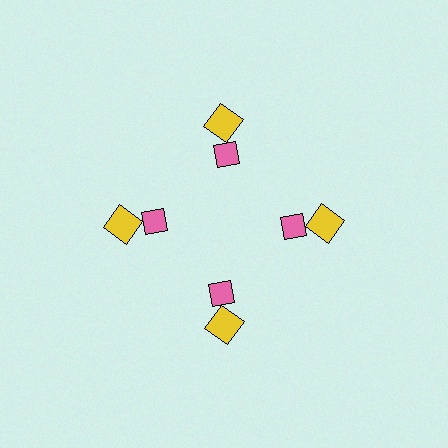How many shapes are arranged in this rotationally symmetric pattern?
There are 8 shapes, arranged in 4 groups of 2.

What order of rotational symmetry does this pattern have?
This pattern has 4-fold rotational symmetry.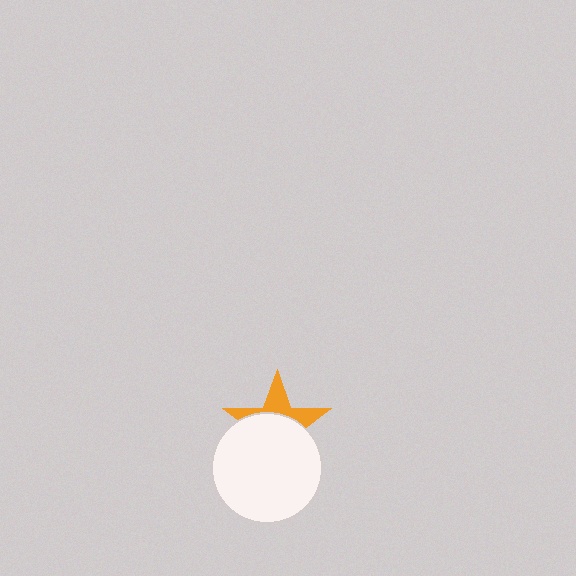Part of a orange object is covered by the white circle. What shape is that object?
It is a star.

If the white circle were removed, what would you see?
You would see the complete orange star.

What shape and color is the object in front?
The object in front is a white circle.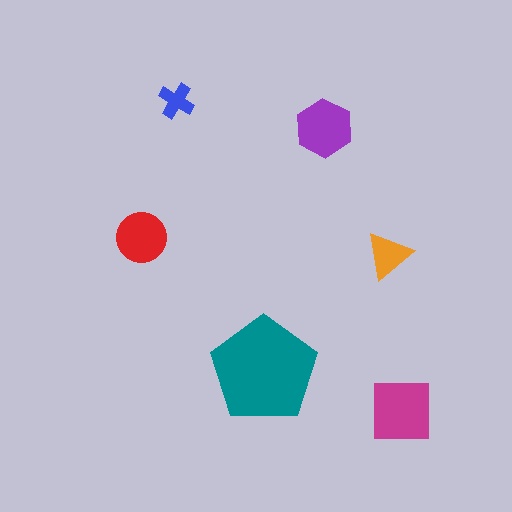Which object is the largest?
The teal pentagon.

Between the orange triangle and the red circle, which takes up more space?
The red circle.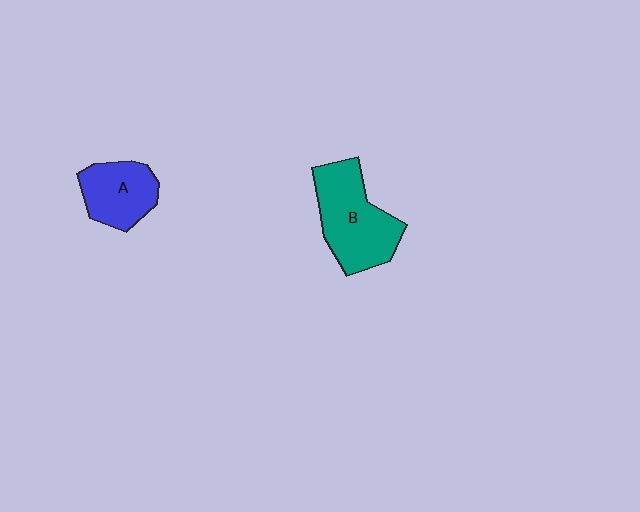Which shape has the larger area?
Shape B (teal).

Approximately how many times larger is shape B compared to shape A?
Approximately 1.5 times.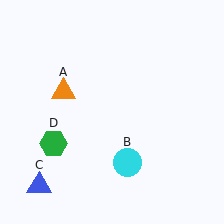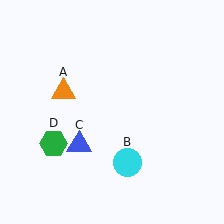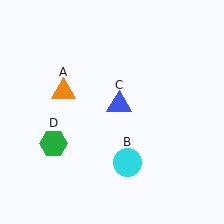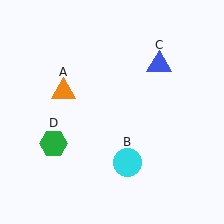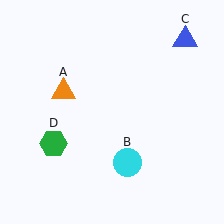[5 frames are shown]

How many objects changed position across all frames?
1 object changed position: blue triangle (object C).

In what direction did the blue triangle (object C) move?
The blue triangle (object C) moved up and to the right.